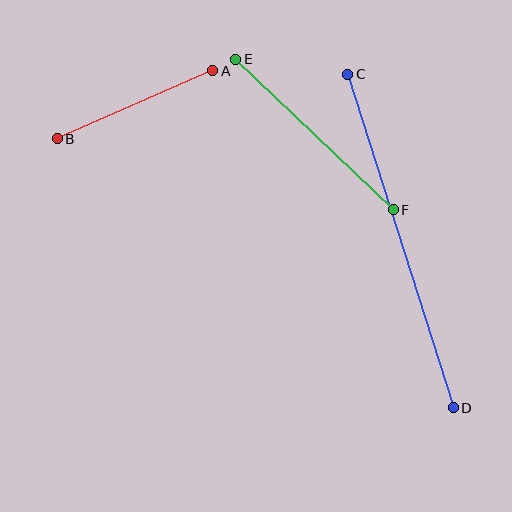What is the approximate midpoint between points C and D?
The midpoint is at approximately (401, 241) pixels.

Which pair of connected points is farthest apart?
Points C and D are farthest apart.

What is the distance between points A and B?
The distance is approximately 169 pixels.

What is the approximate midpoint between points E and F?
The midpoint is at approximately (314, 134) pixels.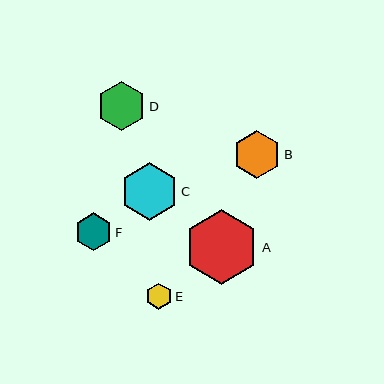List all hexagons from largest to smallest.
From largest to smallest: A, C, D, B, F, E.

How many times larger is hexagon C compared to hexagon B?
Hexagon C is approximately 1.2 times the size of hexagon B.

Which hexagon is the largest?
Hexagon A is the largest with a size of approximately 74 pixels.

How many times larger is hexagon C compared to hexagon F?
Hexagon C is approximately 1.5 times the size of hexagon F.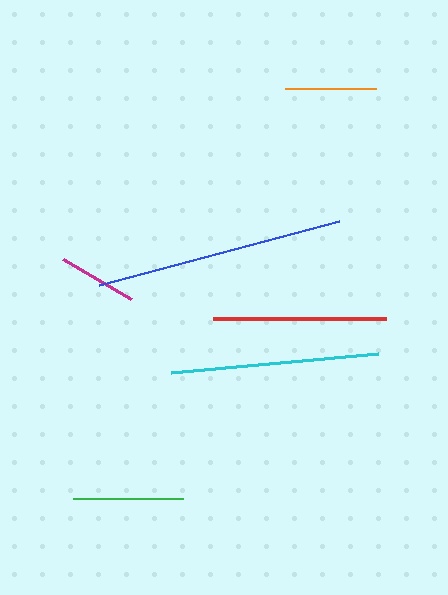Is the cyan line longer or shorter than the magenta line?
The cyan line is longer than the magenta line.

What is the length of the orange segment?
The orange segment is approximately 91 pixels long.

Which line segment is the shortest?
The magenta line is the shortest at approximately 80 pixels.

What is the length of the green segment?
The green segment is approximately 110 pixels long.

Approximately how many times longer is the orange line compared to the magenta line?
The orange line is approximately 1.1 times the length of the magenta line.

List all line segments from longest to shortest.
From longest to shortest: blue, cyan, red, green, orange, magenta.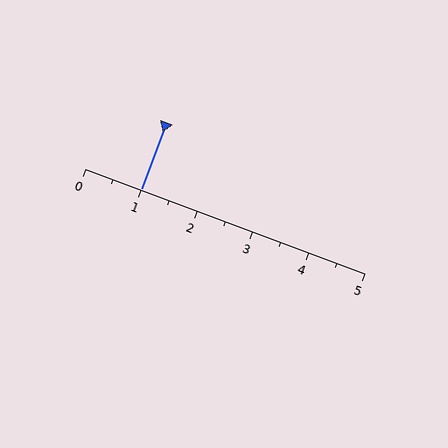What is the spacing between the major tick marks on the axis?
The major ticks are spaced 1 apart.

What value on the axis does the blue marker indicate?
The marker indicates approximately 1.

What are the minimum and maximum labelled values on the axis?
The axis runs from 0 to 5.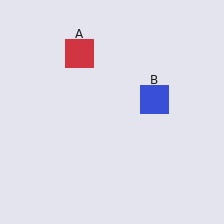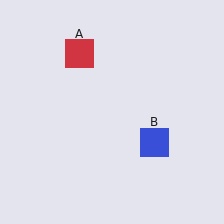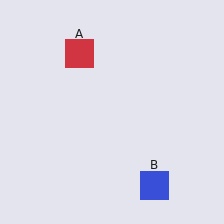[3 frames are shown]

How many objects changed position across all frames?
1 object changed position: blue square (object B).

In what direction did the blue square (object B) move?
The blue square (object B) moved down.